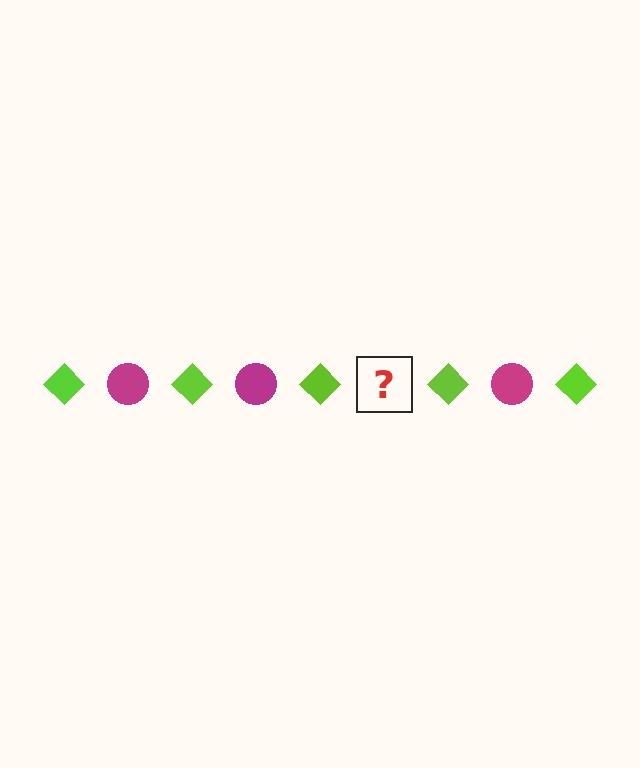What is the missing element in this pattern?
The missing element is a magenta circle.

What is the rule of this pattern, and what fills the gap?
The rule is that the pattern alternates between lime diamond and magenta circle. The gap should be filled with a magenta circle.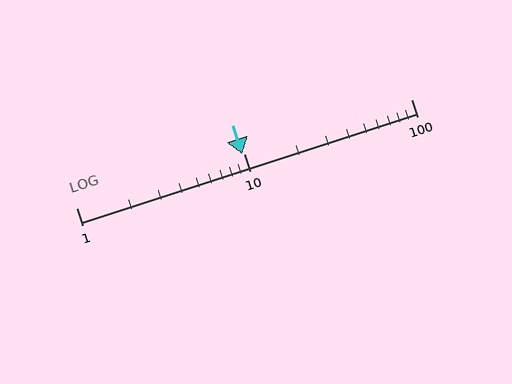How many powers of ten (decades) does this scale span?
The scale spans 2 decades, from 1 to 100.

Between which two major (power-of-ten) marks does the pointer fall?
The pointer is between 1 and 10.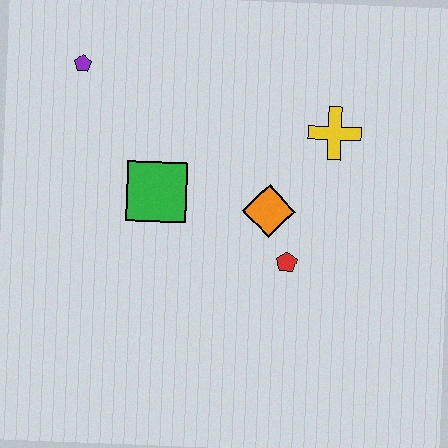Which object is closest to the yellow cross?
The orange diamond is closest to the yellow cross.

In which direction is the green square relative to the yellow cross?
The green square is to the left of the yellow cross.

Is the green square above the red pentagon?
Yes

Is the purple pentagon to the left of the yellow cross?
Yes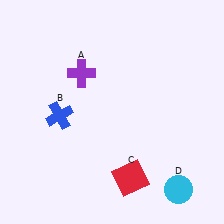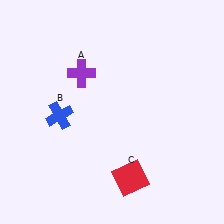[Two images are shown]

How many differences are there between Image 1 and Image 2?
There is 1 difference between the two images.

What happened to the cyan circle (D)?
The cyan circle (D) was removed in Image 2. It was in the bottom-right area of Image 1.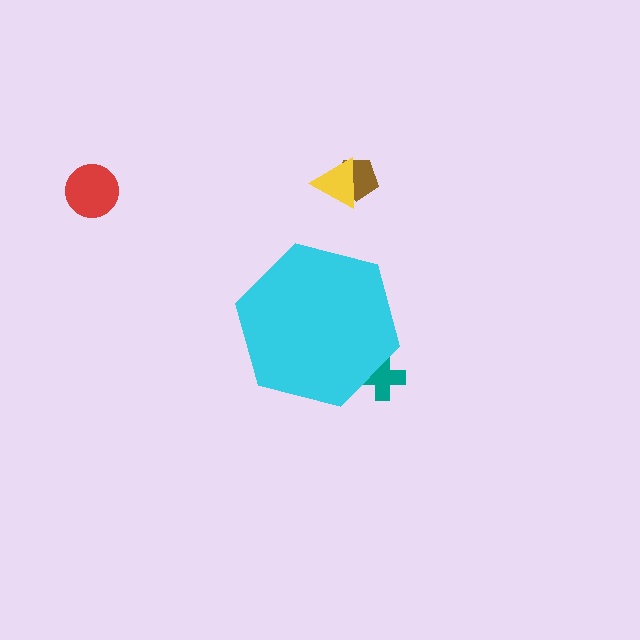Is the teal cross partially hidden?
Yes, the teal cross is partially hidden behind the cyan hexagon.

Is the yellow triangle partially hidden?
No, the yellow triangle is fully visible.